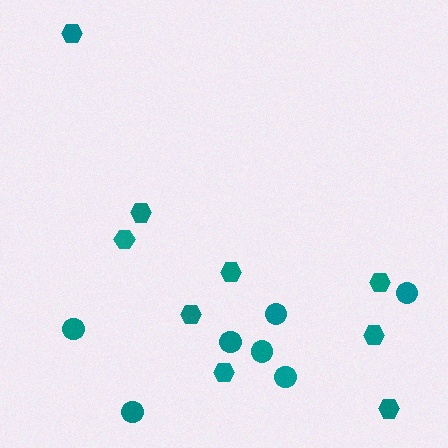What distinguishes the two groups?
There are 2 groups: one group of circles (7) and one group of hexagons (9).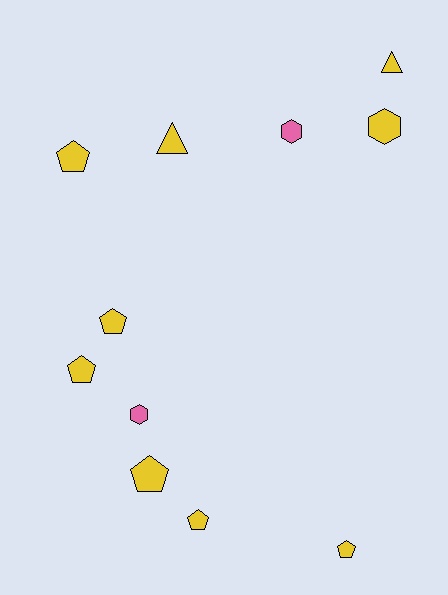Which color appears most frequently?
Yellow, with 9 objects.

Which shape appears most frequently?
Pentagon, with 6 objects.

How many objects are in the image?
There are 11 objects.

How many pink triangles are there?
There are no pink triangles.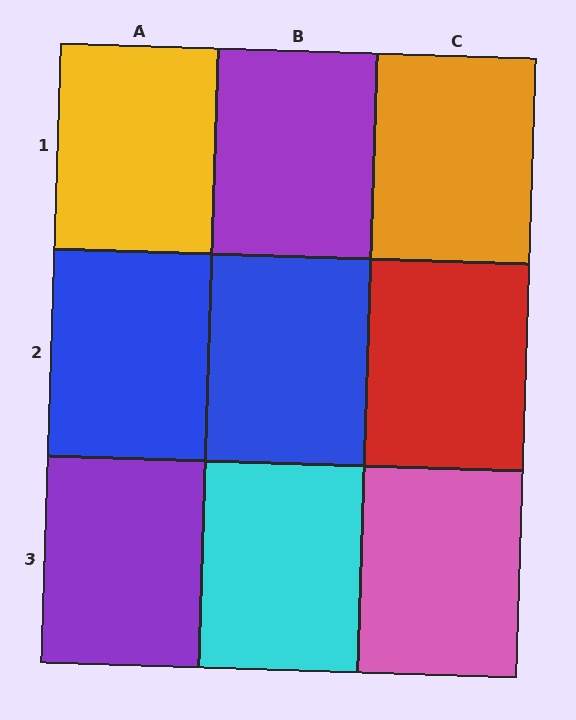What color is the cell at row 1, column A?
Yellow.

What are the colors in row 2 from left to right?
Blue, blue, red.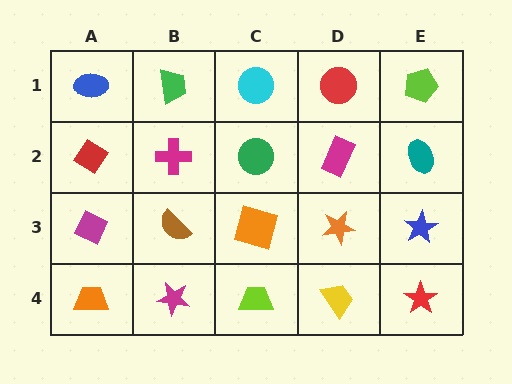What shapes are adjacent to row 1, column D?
A magenta rectangle (row 2, column D), a cyan circle (row 1, column C), a lime pentagon (row 1, column E).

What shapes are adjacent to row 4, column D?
An orange star (row 3, column D), a lime trapezoid (row 4, column C), a red star (row 4, column E).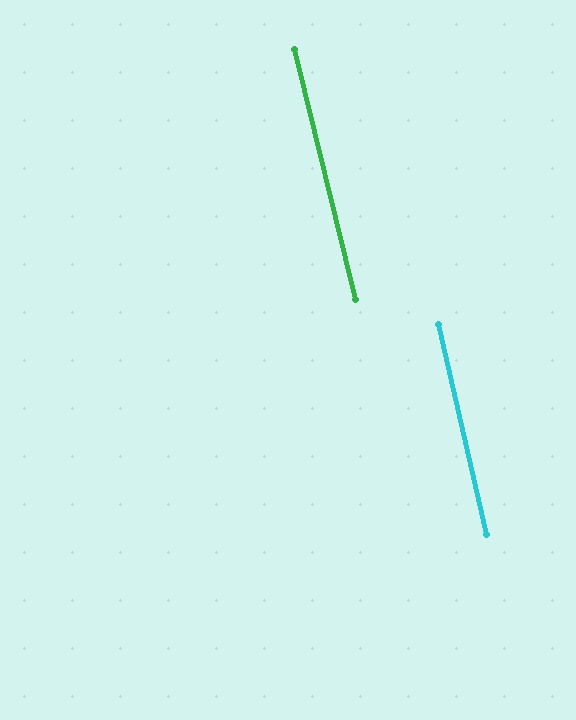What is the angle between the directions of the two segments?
Approximately 1 degree.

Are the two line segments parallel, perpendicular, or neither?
Parallel — their directions differ by only 1.1°.